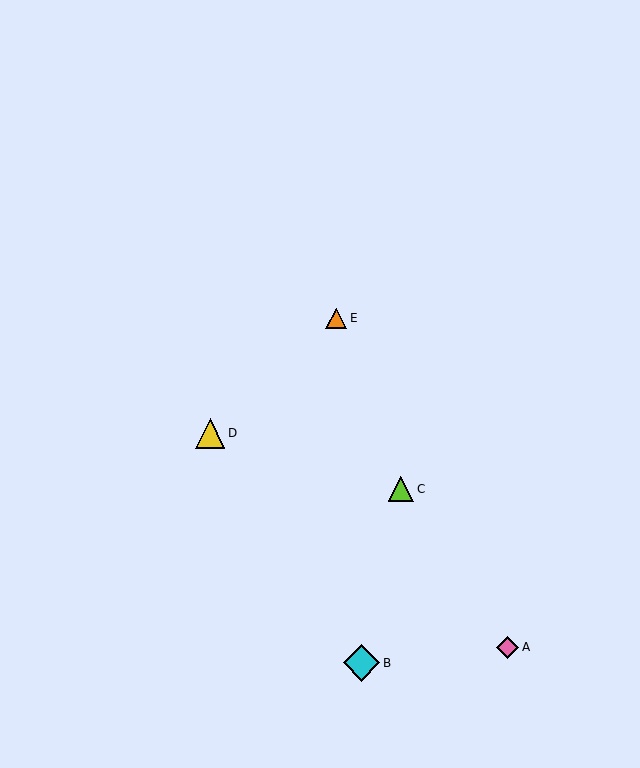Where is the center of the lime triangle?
The center of the lime triangle is at (401, 489).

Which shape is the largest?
The cyan diamond (labeled B) is the largest.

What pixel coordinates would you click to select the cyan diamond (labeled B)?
Click at (362, 663) to select the cyan diamond B.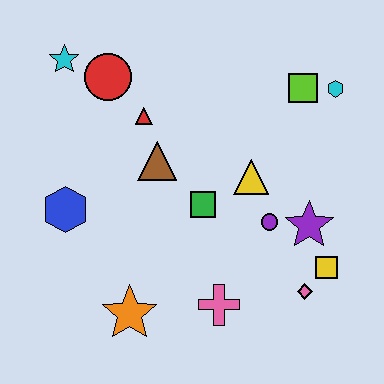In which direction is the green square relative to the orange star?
The green square is above the orange star.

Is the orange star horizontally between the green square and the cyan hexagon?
No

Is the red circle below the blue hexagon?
No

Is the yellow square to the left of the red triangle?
No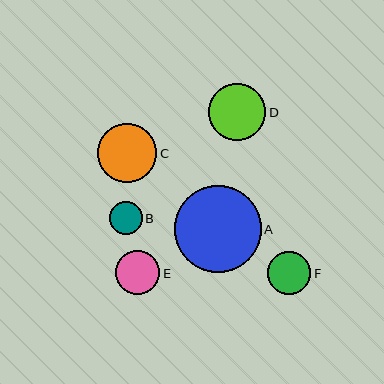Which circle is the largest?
Circle A is the largest with a size of approximately 87 pixels.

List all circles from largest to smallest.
From largest to smallest: A, C, D, E, F, B.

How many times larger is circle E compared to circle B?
Circle E is approximately 1.3 times the size of circle B.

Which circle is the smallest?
Circle B is the smallest with a size of approximately 33 pixels.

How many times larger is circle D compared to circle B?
Circle D is approximately 1.8 times the size of circle B.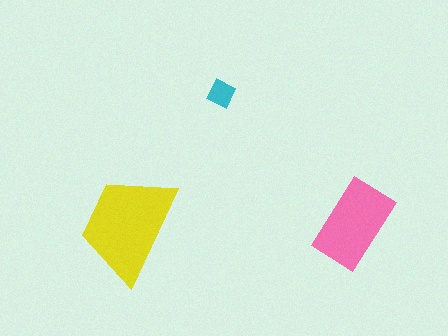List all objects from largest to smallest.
The yellow trapezoid, the pink rectangle, the cyan diamond.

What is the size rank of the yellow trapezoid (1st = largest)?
1st.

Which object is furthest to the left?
The yellow trapezoid is leftmost.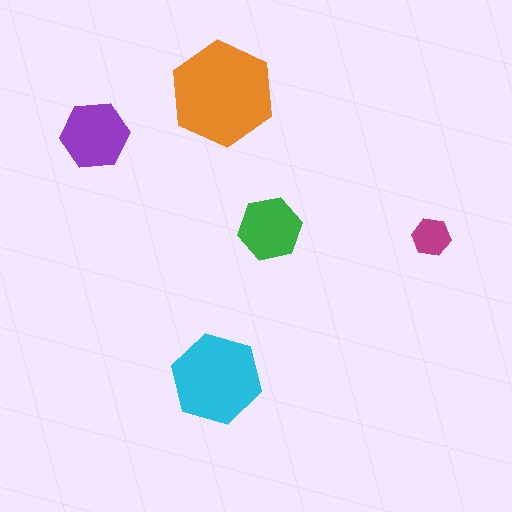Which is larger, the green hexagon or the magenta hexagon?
The green one.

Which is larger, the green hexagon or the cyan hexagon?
The cyan one.